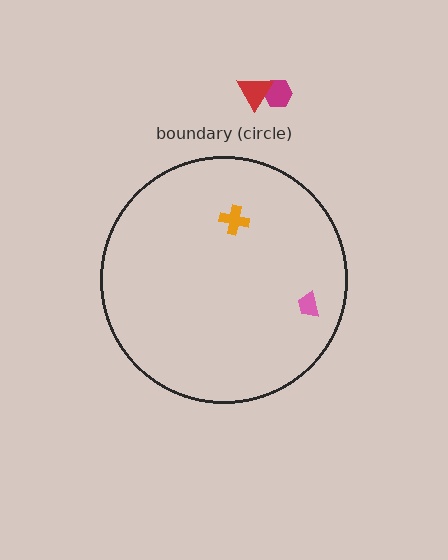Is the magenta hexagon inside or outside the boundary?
Outside.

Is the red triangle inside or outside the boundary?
Outside.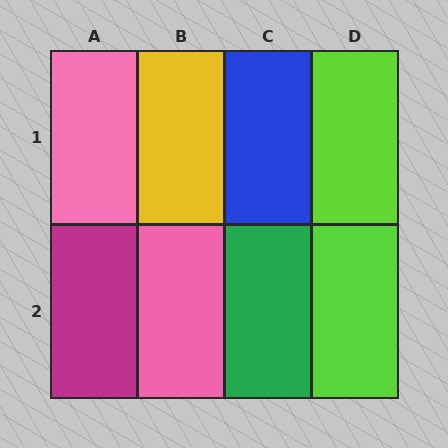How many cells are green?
1 cell is green.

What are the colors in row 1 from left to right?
Pink, yellow, blue, lime.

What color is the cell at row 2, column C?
Green.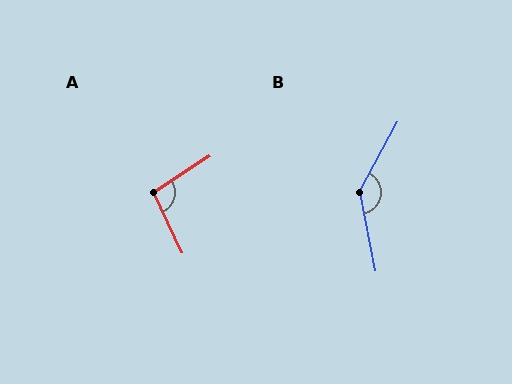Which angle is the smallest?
A, at approximately 97 degrees.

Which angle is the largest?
B, at approximately 140 degrees.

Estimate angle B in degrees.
Approximately 140 degrees.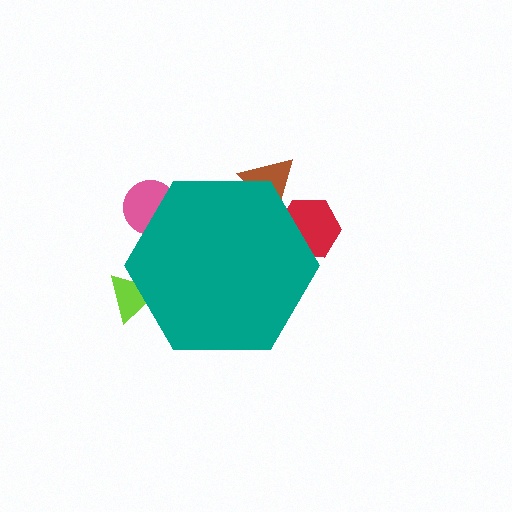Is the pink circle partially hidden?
Yes, the pink circle is partially hidden behind the teal hexagon.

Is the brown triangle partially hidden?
Yes, the brown triangle is partially hidden behind the teal hexagon.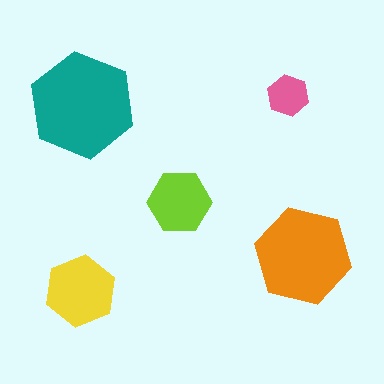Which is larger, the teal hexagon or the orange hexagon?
The teal one.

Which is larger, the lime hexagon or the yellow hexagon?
The yellow one.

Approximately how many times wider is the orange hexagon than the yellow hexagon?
About 1.5 times wider.